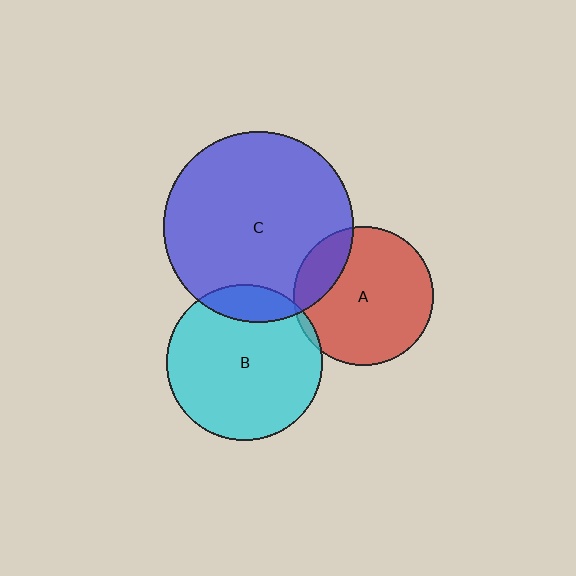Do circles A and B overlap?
Yes.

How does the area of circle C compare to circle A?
Approximately 1.9 times.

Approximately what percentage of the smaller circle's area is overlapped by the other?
Approximately 5%.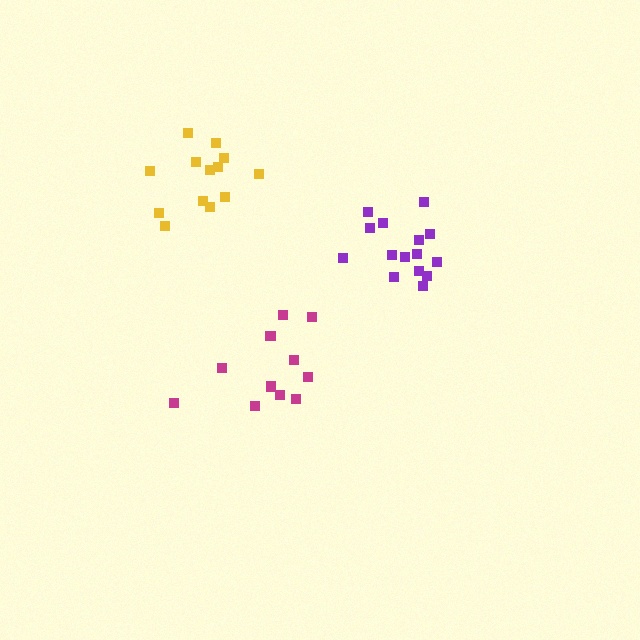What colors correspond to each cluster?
The clusters are colored: purple, yellow, magenta.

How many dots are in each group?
Group 1: 15 dots, Group 2: 13 dots, Group 3: 11 dots (39 total).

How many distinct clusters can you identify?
There are 3 distinct clusters.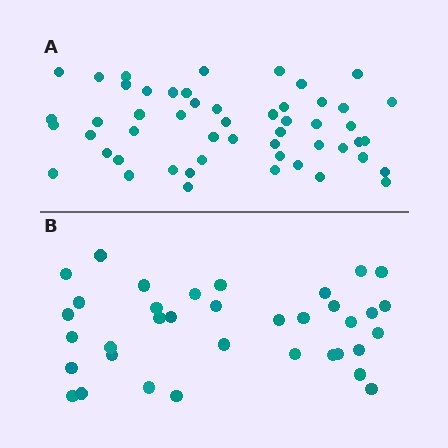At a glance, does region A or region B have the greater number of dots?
Region A (the top region) has more dots.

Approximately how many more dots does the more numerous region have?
Region A has approximately 15 more dots than region B.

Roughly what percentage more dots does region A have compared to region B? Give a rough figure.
About 45% more.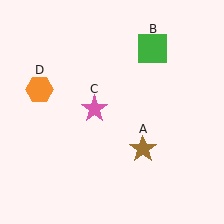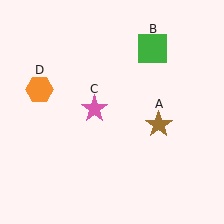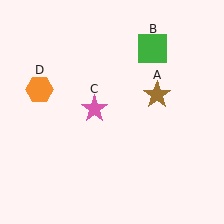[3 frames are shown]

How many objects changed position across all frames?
1 object changed position: brown star (object A).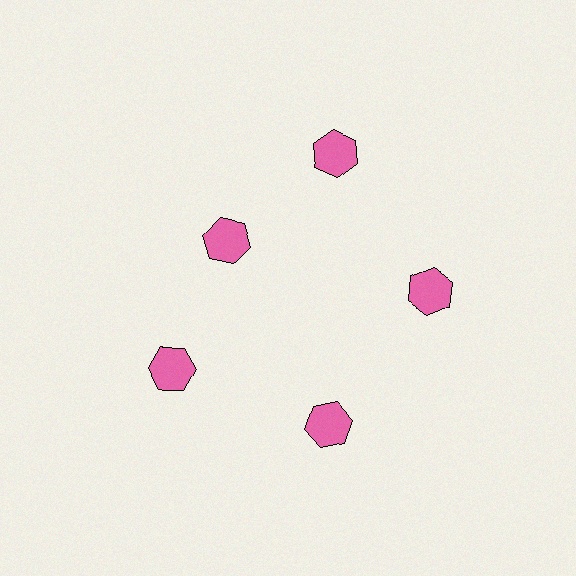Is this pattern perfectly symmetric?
No. The 5 pink hexagons are arranged in a ring, but one element near the 10 o'clock position is pulled inward toward the center, breaking the 5-fold rotational symmetry.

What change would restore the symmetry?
The symmetry would be restored by moving it outward, back onto the ring so that all 5 hexagons sit at equal angles and equal distance from the center.